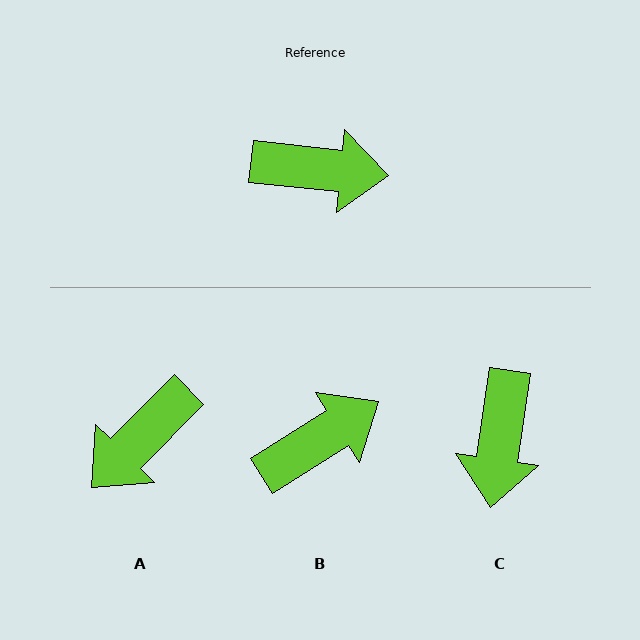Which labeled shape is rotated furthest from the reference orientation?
A, about 129 degrees away.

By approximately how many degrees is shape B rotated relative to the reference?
Approximately 39 degrees counter-clockwise.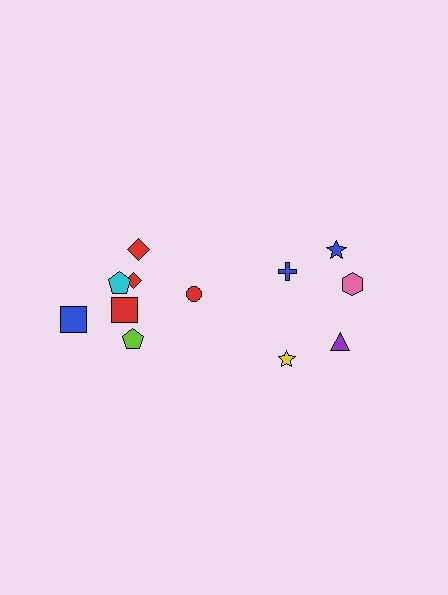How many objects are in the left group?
There are 7 objects.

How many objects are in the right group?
There are 5 objects.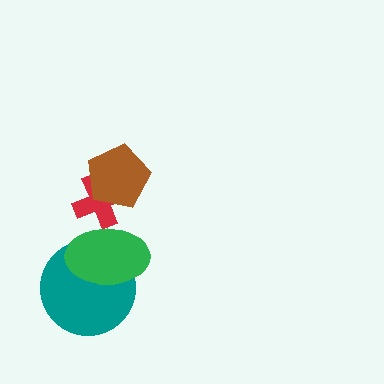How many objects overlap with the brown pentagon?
1 object overlaps with the brown pentagon.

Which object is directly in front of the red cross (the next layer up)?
The brown pentagon is directly in front of the red cross.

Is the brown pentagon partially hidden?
No, no other shape covers it.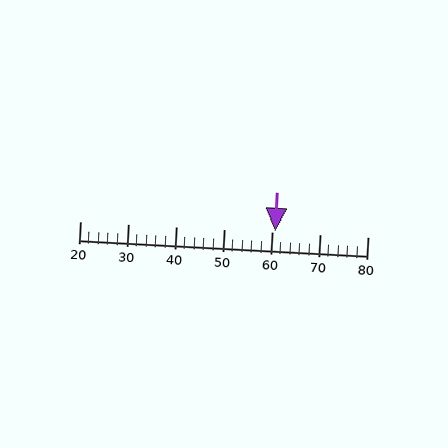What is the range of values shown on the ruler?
The ruler shows values from 20 to 80.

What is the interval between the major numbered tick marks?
The major tick marks are spaced 10 units apart.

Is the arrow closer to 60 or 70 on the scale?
The arrow is closer to 60.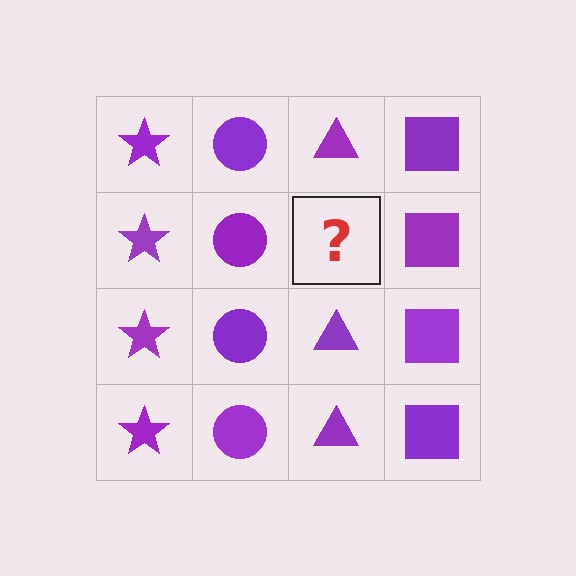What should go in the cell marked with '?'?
The missing cell should contain a purple triangle.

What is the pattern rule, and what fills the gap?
The rule is that each column has a consistent shape. The gap should be filled with a purple triangle.